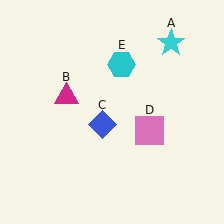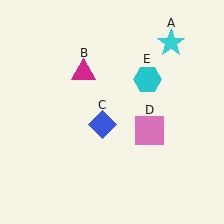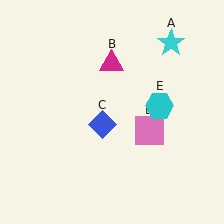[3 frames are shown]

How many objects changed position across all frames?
2 objects changed position: magenta triangle (object B), cyan hexagon (object E).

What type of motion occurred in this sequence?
The magenta triangle (object B), cyan hexagon (object E) rotated clockwise around the center of the scene.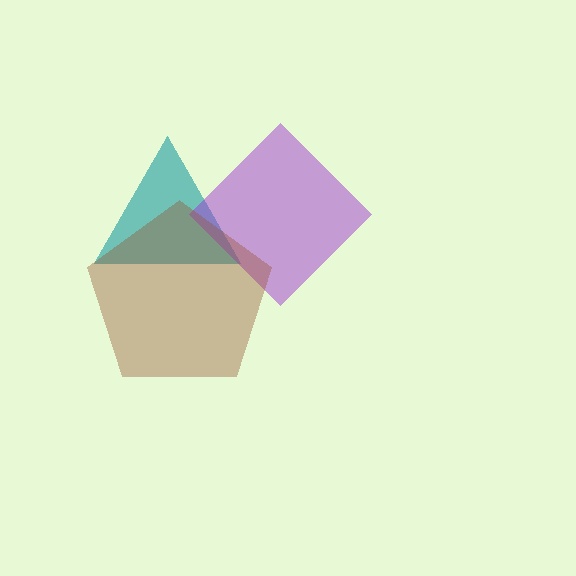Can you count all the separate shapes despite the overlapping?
Yes, there are 3 separate shapes.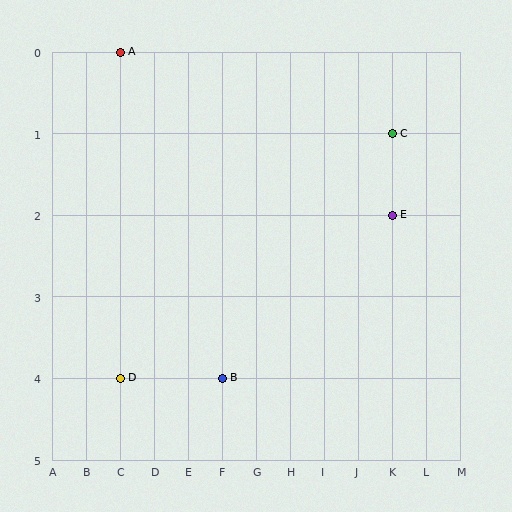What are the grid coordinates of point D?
Point D is at grid coordinates (C, 4).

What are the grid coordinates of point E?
Point E is at grid coordinates (K, 2).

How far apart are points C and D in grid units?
Points C and D are 8 columns and 3 rows apart (about 8.5 grid units diagonally).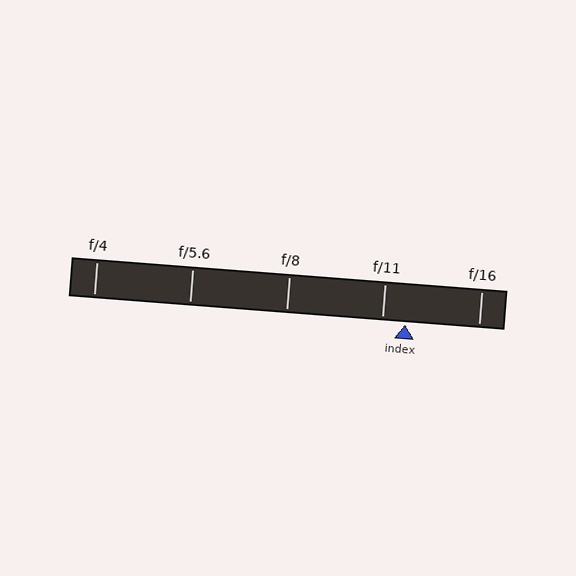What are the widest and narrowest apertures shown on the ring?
The widest aperture shown is f/4 and the narrowest is f/16.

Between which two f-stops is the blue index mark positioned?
The index mark is between f/11 and f/16.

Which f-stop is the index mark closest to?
The index mark is closest to f/11.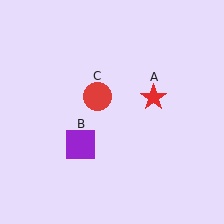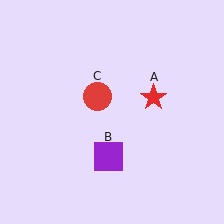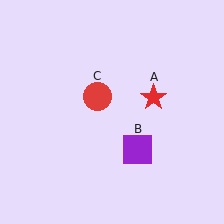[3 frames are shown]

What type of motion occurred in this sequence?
The purple square (object B) rotated counterclockwise around the center of the scene.